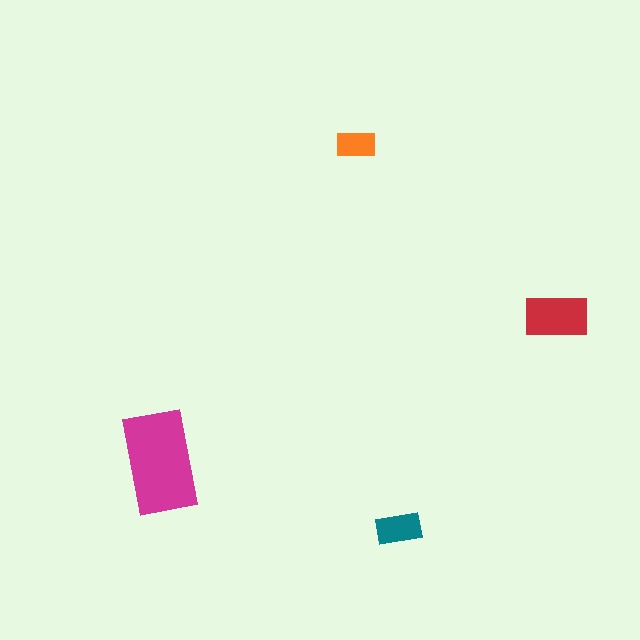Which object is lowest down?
The teal rectangle is bottommost.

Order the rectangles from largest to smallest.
the magenta one, the red one, the teal one, the orange one.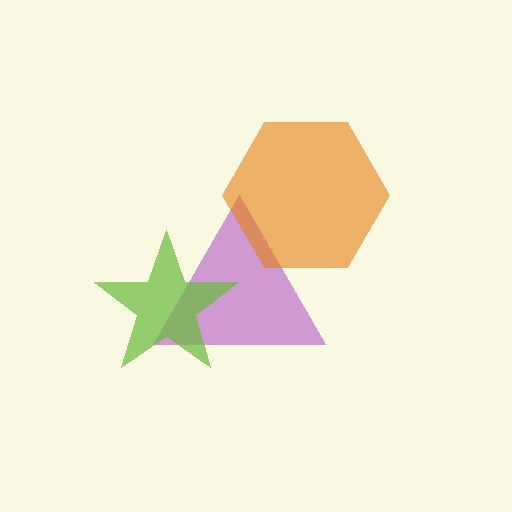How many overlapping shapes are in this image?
There are 3 overlapping shapes in the image.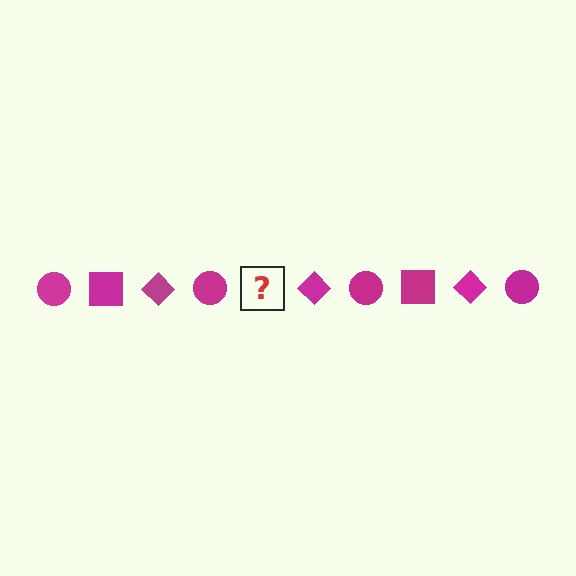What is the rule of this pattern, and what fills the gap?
The rule is that the pattern cycles through circle, square, diamond shapes in magenta. The gap should be filled with a magenta square.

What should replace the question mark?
The question mark should be replaced with a magenta square.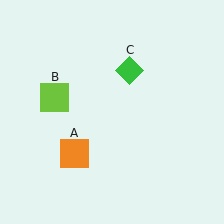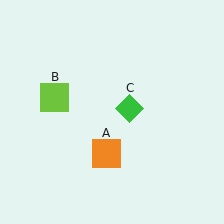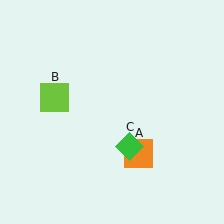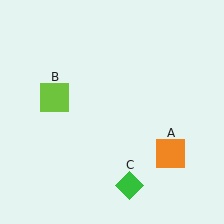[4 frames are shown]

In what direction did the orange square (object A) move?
The orange square (object A) moved right.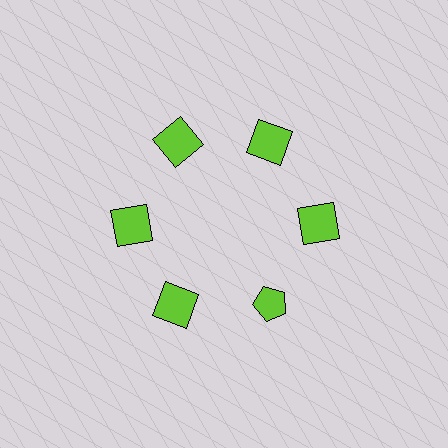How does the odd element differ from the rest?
It has a different shape: pentagon instead of square.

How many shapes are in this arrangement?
There are 6 shapes arranged in a ring pattern.